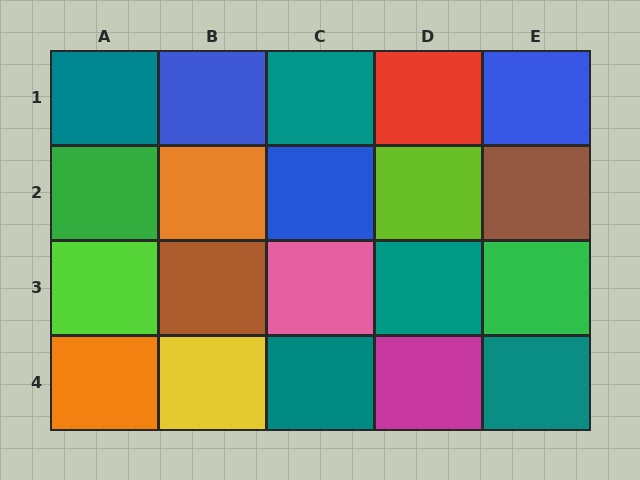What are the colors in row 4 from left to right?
Orange, yellow, teal, magenta, teal.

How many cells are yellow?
1 cell is yellow.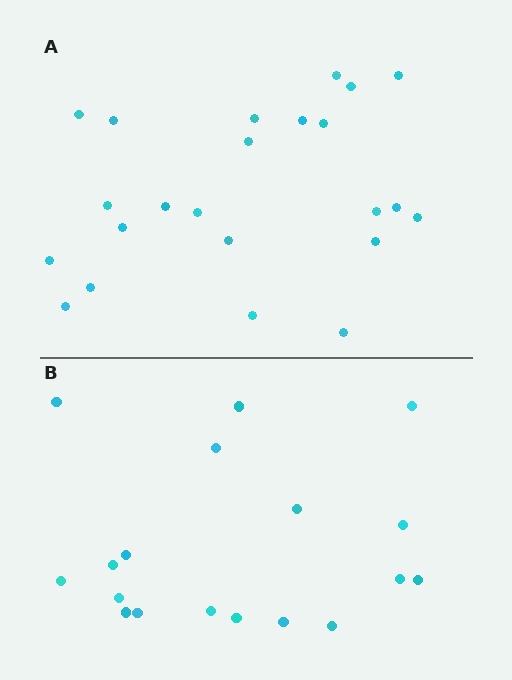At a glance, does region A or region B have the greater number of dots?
Region A (the top region) has more dots.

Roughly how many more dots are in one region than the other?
Region A has about 5 more dots than region B.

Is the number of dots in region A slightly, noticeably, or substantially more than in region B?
Region A has noticeably more, but not dramatically so. The ratio is roughly 1.3 to 1.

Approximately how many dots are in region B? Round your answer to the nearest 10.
About 20 dots. (The exact count is 18, which rounds to 20.)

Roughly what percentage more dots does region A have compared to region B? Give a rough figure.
About 30% more.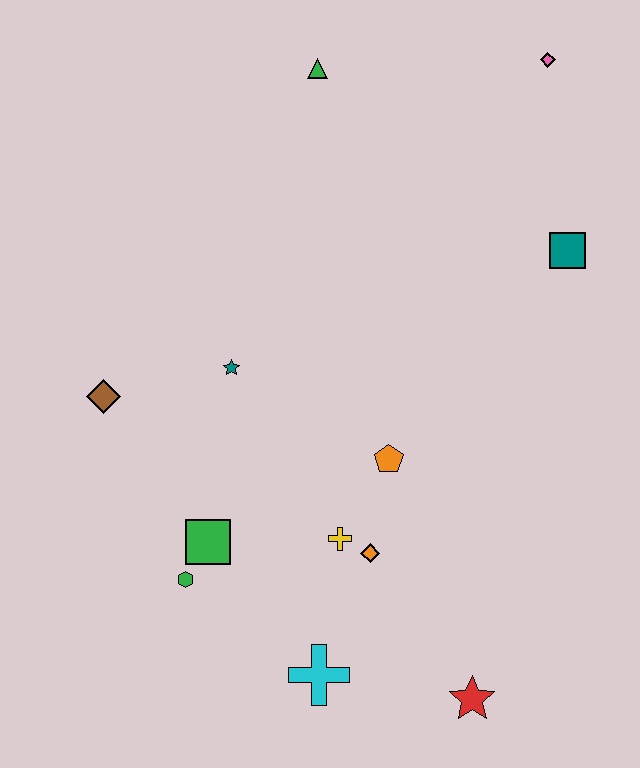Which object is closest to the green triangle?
The pink diamond is closest to the green triangle.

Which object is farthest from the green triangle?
The red star is farthest from the green triangle.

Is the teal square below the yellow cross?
No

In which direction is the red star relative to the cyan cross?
The red star is to the right of the cyan cross.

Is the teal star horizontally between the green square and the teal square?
Yes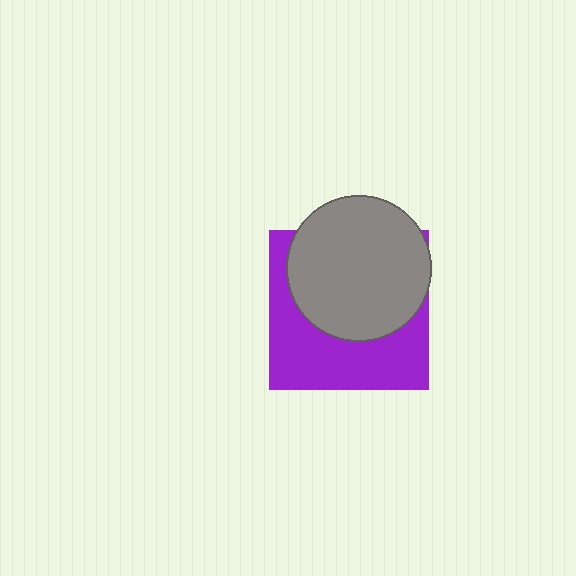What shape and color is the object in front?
The object in front is a gray circle.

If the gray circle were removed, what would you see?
You would see the complete purple square.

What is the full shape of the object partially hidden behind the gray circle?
The partially hidden object is a purple square.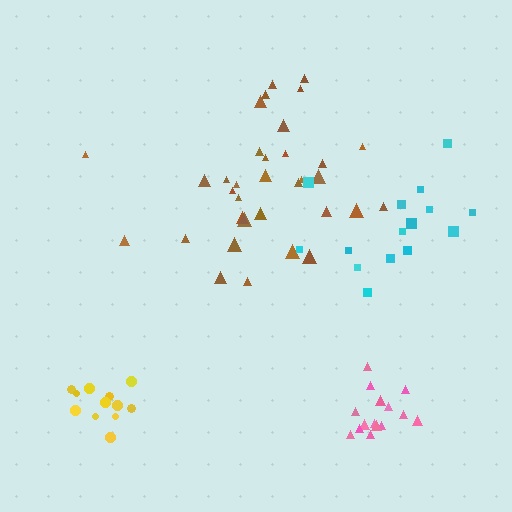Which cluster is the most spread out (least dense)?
Brown.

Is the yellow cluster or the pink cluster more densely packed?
Pink.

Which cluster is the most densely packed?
Pink.